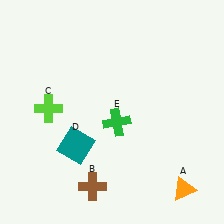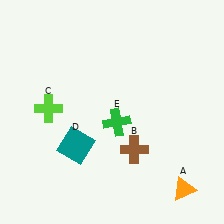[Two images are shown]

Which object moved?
The brown cross (B) moved right.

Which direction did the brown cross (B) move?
The brown cross (B) moved right.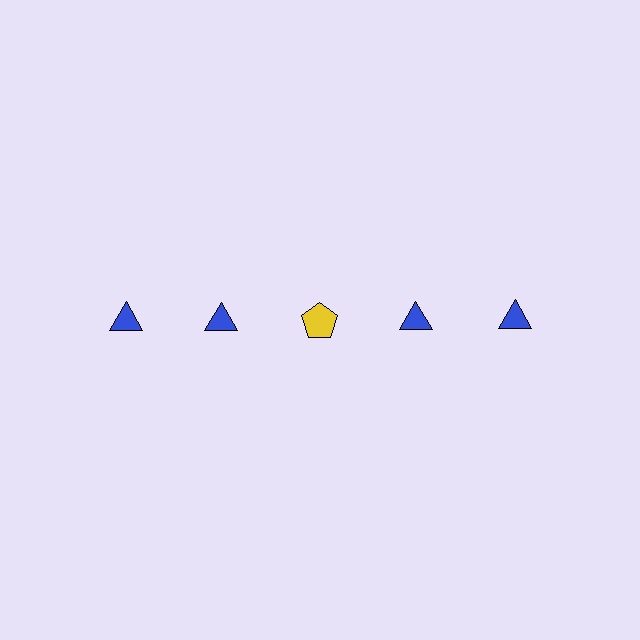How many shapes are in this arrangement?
There are 5 shapes arranged in a grid pattern.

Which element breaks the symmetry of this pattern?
The yellow pentagon in the top row, center column breaks the symmetry. All other shapes are blue triangles.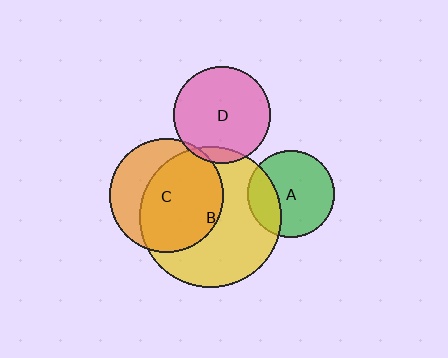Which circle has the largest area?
Circle B (yellow).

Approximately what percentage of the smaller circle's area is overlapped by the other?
Approximately 10%.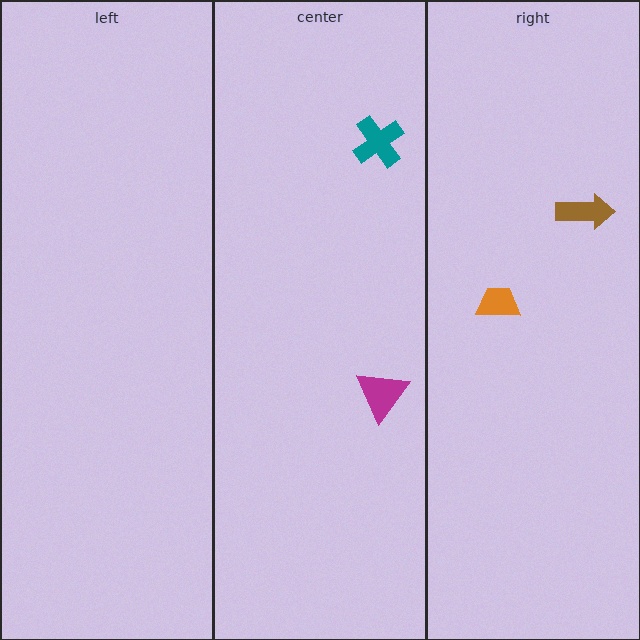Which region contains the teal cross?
The center region.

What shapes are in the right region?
The orange trapezoid, the brown arrow.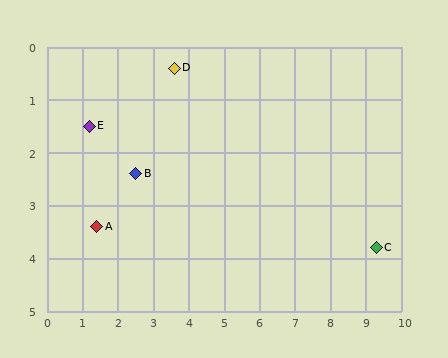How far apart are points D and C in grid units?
Points D and C are about 6.6 grid units apart.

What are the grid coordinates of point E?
Point E is at approximately (1.2, 1.5).